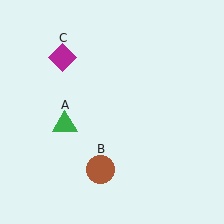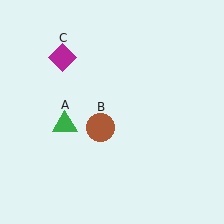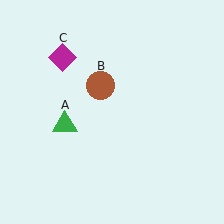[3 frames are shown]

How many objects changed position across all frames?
1 object changed position: brown circle (object B).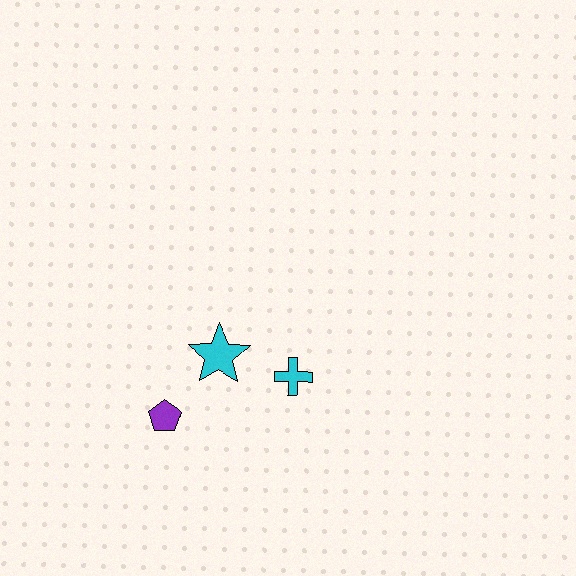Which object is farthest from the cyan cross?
The purple pentagon is farthest from the cyan cross.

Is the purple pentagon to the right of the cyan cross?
No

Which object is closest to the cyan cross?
The cyan star is closest to the cyan cross.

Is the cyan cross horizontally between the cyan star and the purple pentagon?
No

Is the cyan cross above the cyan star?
No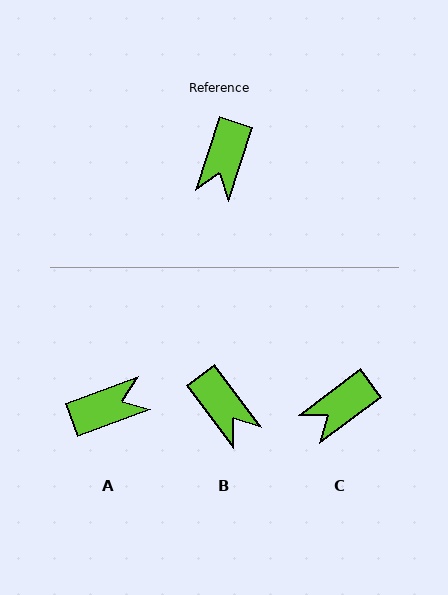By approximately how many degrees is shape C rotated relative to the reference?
Approximately 35 degrees clockwise.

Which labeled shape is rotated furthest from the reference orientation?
A, about 128 degrees away.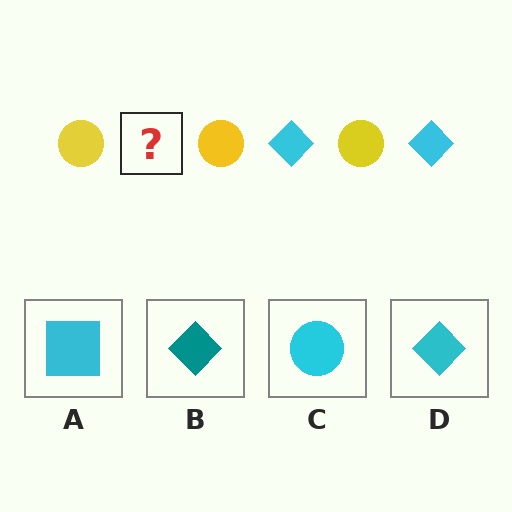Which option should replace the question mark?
Option D.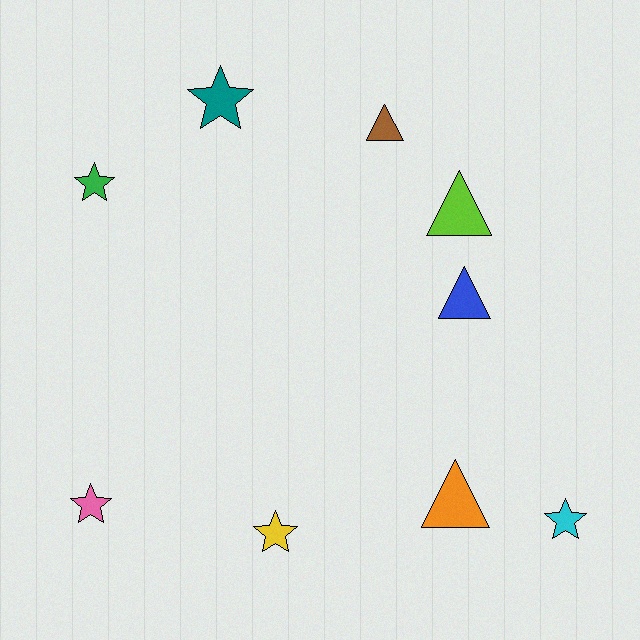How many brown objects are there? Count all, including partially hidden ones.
There is 1 brown object.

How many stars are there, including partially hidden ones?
There are 5 stars.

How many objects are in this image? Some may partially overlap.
There are 9 objects.